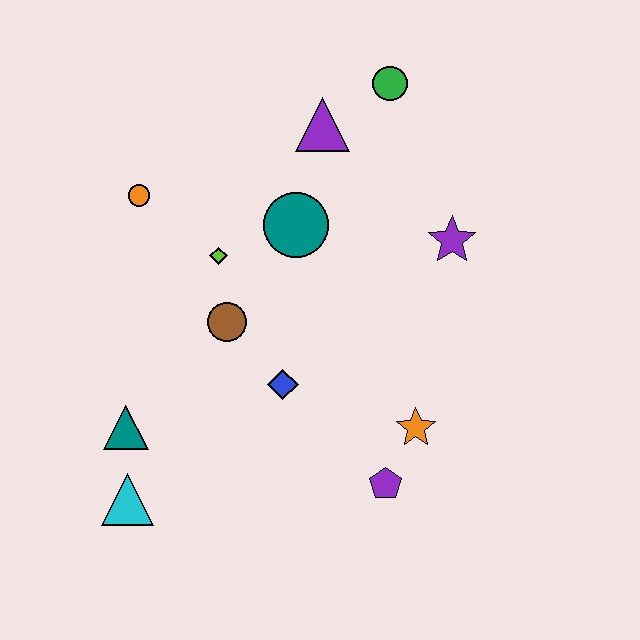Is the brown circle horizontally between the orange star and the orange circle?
Yes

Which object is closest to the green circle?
The purple triangle is closest to the green circle.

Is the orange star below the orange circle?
Yes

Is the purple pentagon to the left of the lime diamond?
No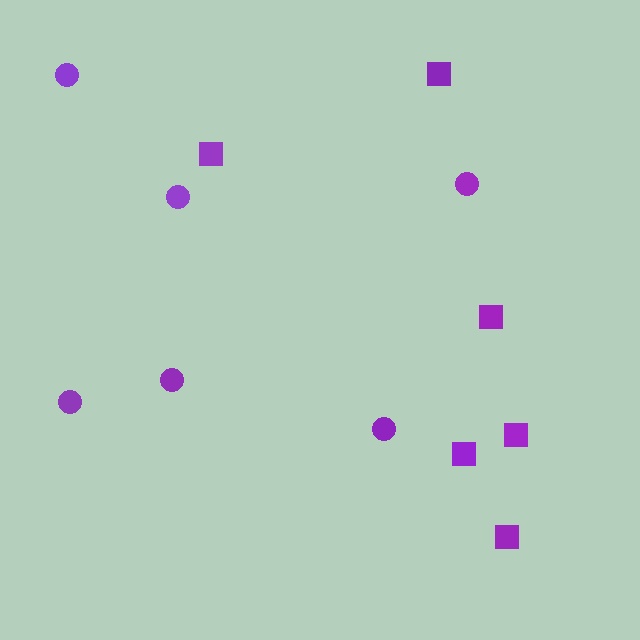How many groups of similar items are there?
There are 2 groups: one group of squares (6) and one group of circles (6).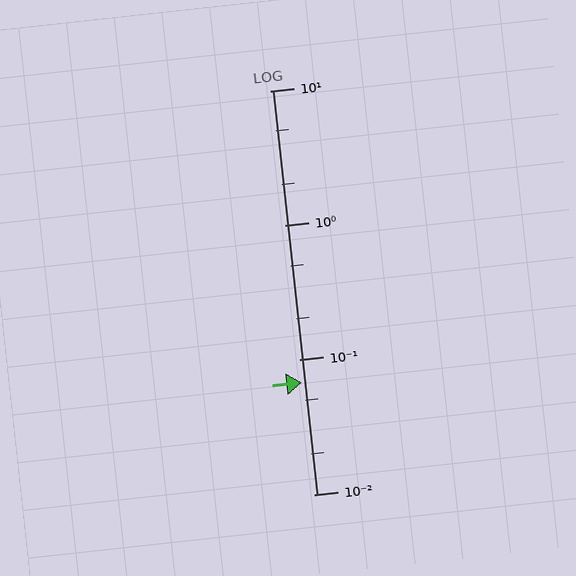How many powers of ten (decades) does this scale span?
The scale spans 3 decades, from 0.01 to 10.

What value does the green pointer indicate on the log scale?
The pointer indicates approximately 0.068.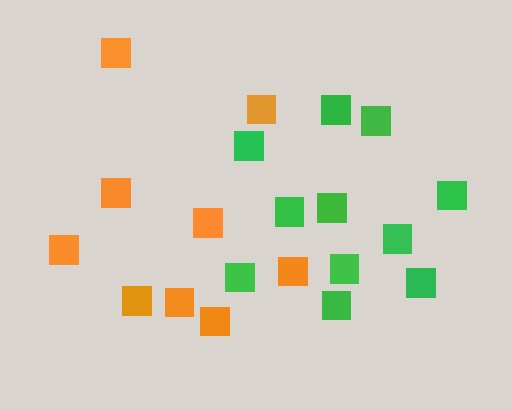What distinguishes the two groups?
There are 2 groups: one group of green squares (11) and one group of orange squares (9).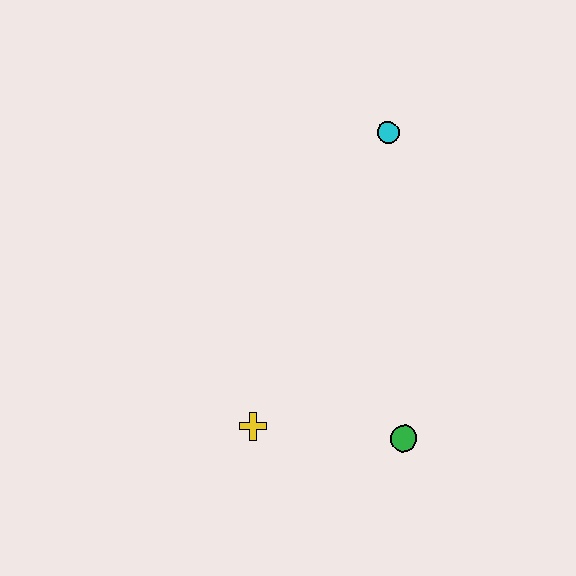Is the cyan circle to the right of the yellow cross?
Yes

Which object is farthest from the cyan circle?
The yellow cross is farthest from the cyan circle.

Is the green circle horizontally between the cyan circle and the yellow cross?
No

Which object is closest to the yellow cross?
The green circle is closest to the yellow cross.